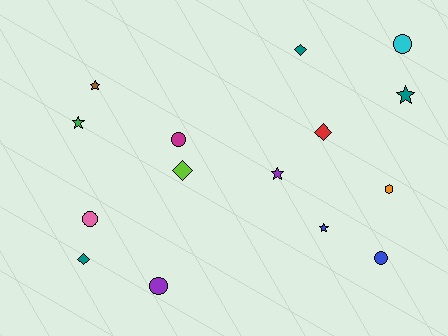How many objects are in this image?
There are 15 objects.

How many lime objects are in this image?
There is 1 lime object.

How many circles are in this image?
There are 5 circles.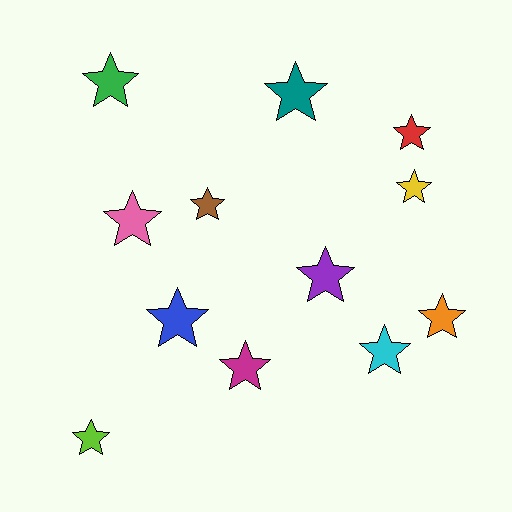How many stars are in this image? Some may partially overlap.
There are 12 stars.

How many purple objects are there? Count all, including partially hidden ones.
There is 1 purple object.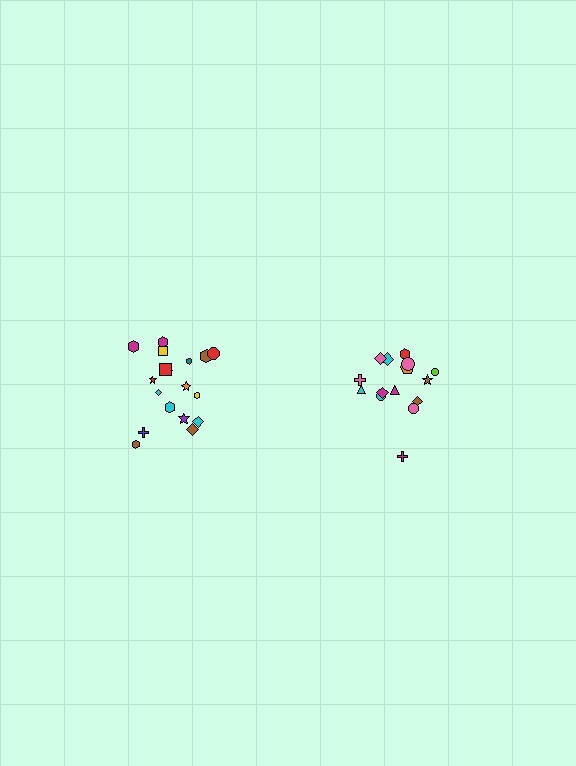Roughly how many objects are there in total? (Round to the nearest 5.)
Roughly 35 objects in total.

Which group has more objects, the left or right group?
The left group.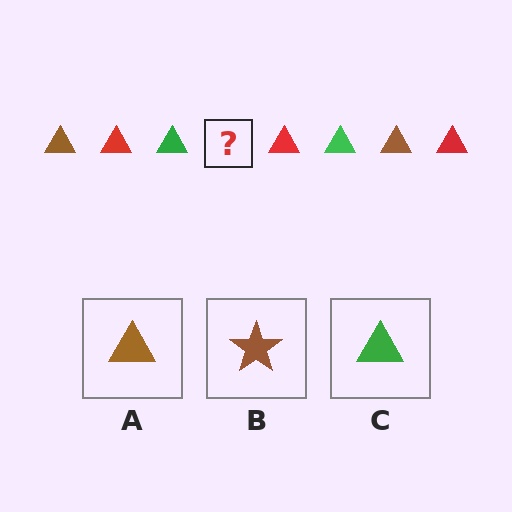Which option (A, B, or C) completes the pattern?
A.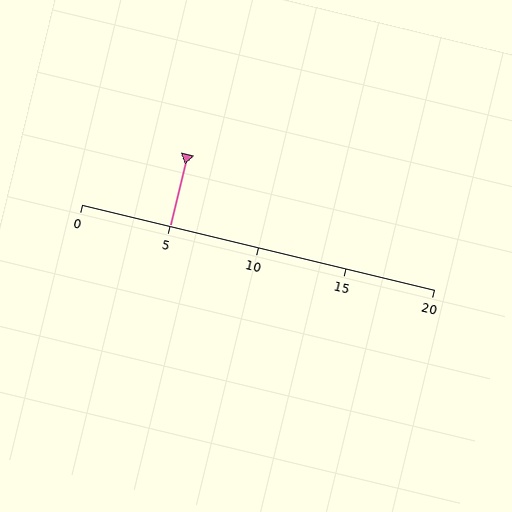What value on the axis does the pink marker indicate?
The marker indicates approximately 5.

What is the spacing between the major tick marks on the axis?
The major ticks are spaced 5 apart.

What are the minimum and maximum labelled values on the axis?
The axis runs from 0 to 20.